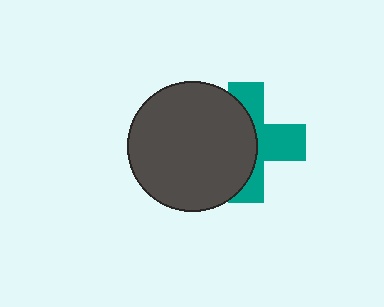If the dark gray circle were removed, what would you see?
You would see the complete teal cross.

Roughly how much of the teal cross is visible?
About half of it is visible (roughly 48%).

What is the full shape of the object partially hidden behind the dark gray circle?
The partially hidden object is a teal cross.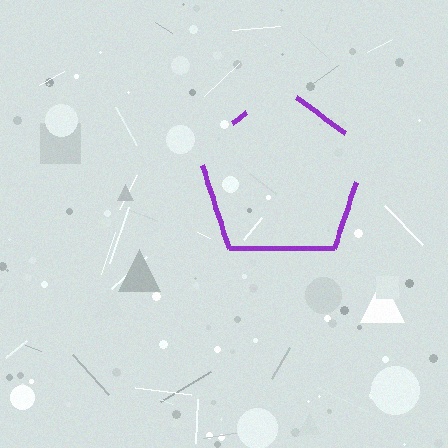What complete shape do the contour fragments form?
The contour fragments form a pentagon.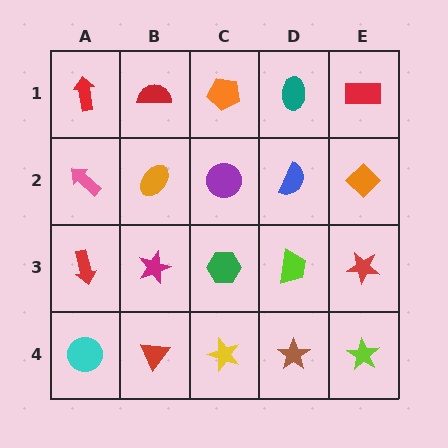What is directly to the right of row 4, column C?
A brown star.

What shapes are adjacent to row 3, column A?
A pink arrow (row 2, column A), a cyan circle (row 4, column A), a magenta star (row 3, column B).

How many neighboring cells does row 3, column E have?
3.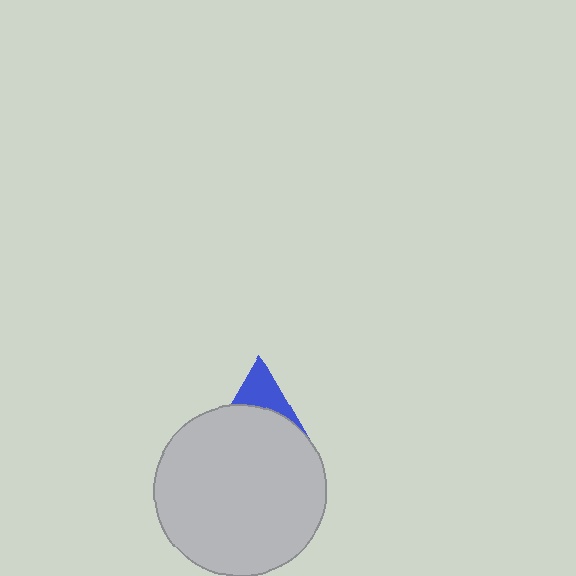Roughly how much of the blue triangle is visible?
A small part of it is visible (roughly 34%).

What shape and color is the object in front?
The object in front is a light gray circle.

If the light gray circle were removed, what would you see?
You would see the complete blue triangle.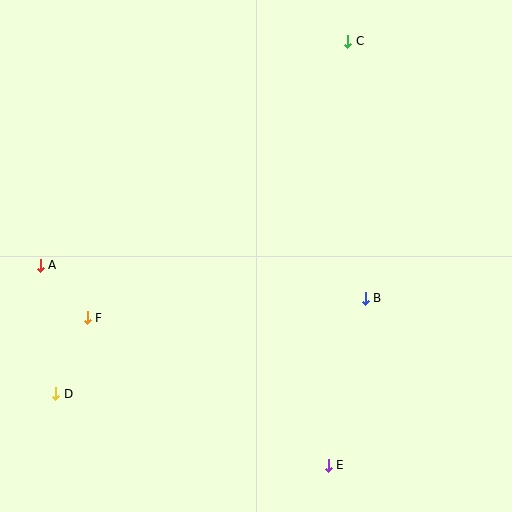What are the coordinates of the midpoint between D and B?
The midpoint between D and B is at (211, 346).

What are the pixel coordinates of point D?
Point D is at (56, 394).